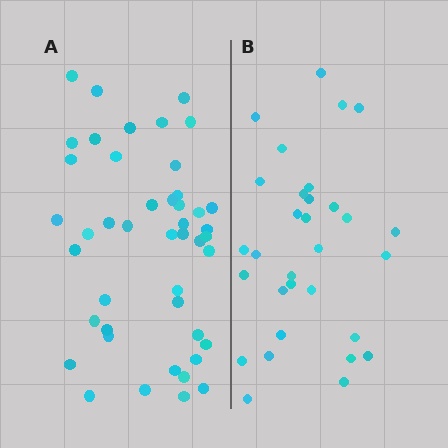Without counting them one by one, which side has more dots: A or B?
Region A (the left region) has more dots.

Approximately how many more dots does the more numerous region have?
Region A has approximately 15 more dots than region B.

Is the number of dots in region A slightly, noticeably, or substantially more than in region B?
Region A has substantially more. The ratio is roughly 1.5 to 1.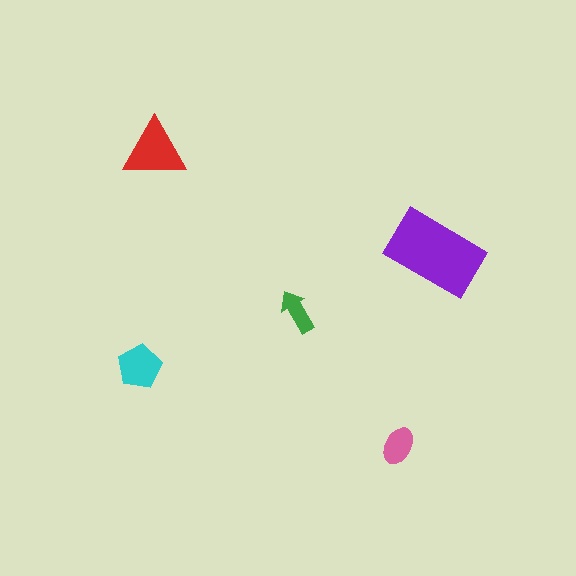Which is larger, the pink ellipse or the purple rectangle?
The purple rectangle.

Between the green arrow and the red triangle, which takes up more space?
The red triangle.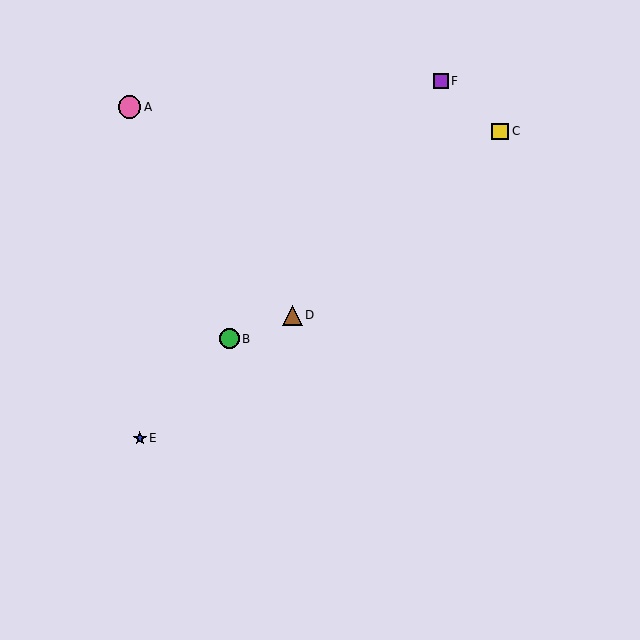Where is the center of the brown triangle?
The center of the brown triangle is at (292, 315).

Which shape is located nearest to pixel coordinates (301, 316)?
The brown triangle (labeled D) at (292, 315) is nearest to that location.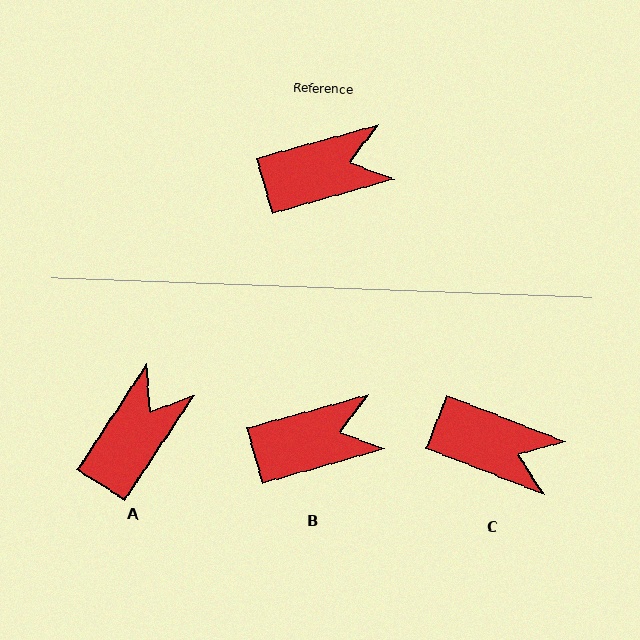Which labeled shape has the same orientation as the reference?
B.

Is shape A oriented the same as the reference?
No, it is off by about 41 degrees.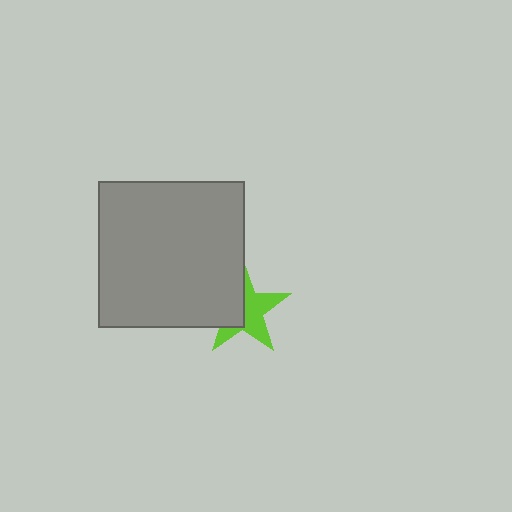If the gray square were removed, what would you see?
You would see the complete lime star.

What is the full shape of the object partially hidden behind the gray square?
The partially hidden object is a lime star.